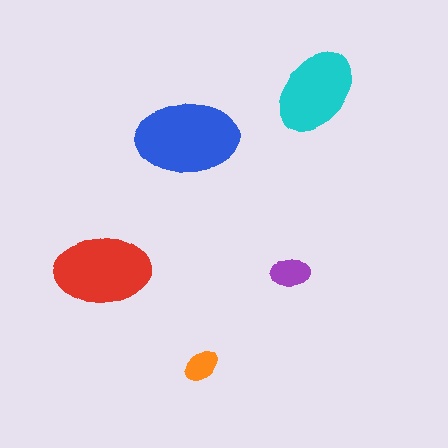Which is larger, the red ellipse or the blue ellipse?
The blue one.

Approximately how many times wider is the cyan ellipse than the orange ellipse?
About 2.5 times wider.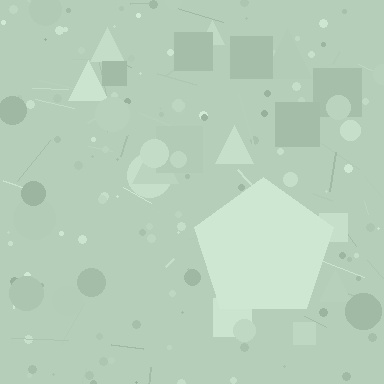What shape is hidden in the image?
A pentagon is hidden in the image.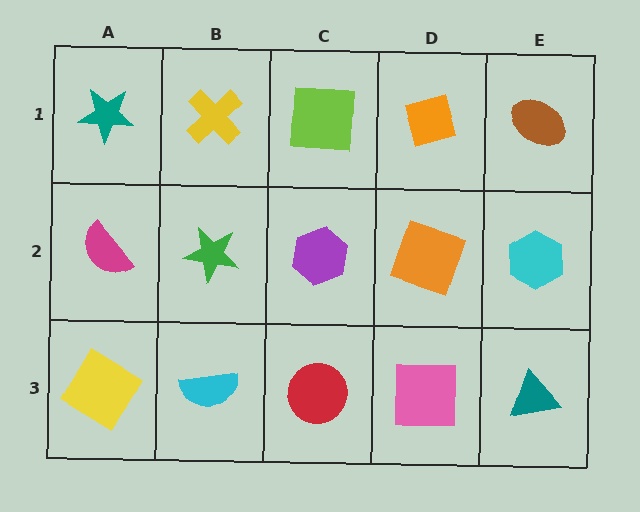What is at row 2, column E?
A cyan hexagon.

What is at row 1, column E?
A brown ellipse.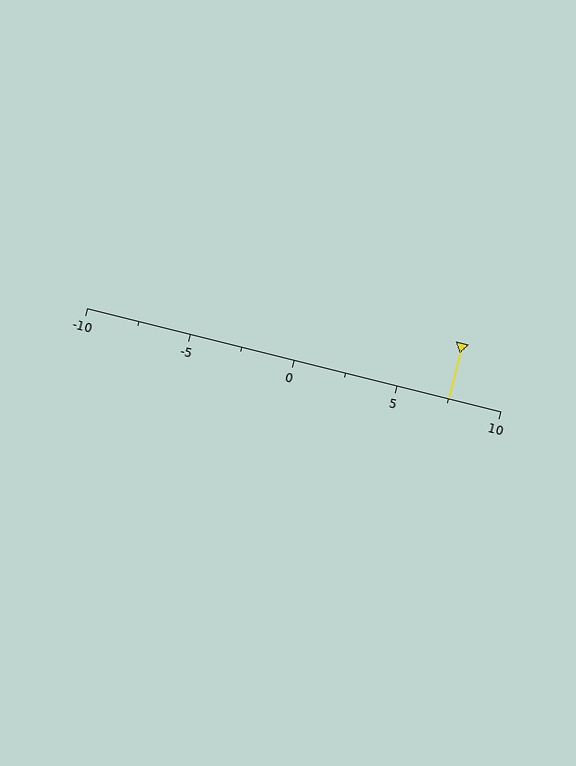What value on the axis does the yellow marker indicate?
The marker indicates approximately 7.5.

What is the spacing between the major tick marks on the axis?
The major ticks are spaced 5 apart.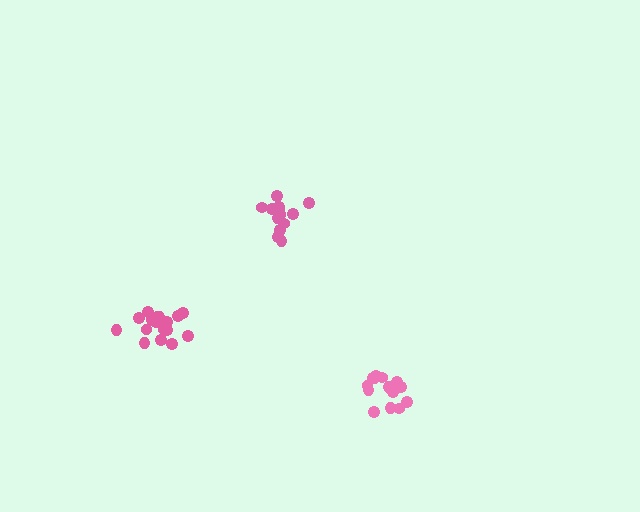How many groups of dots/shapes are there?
There are 3 groups.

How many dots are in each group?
Group 1: 14 dots, Group 2: 17 dots, Group 3: 14 dots (45 total).